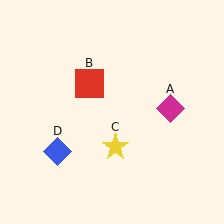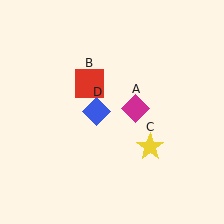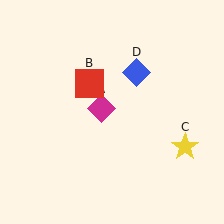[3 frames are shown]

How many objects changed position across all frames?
3 objects changed position: magenta diamond (object A), yellow star (object C), blue diamond (object D).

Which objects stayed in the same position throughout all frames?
Red square (object B) remained stationary.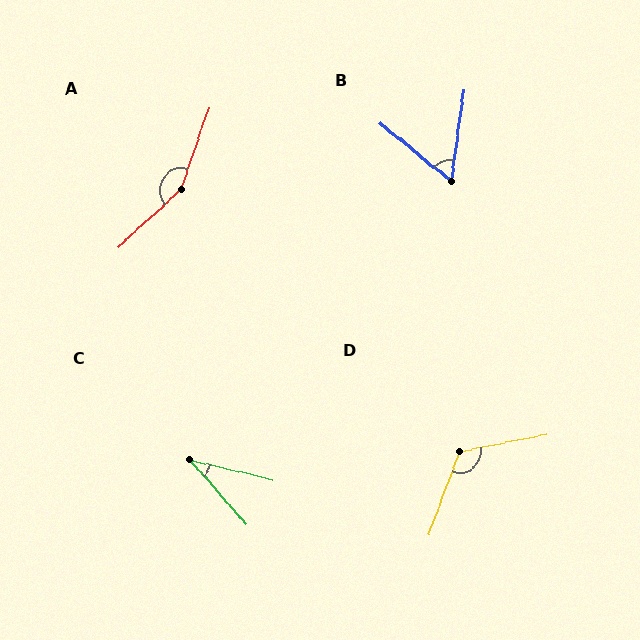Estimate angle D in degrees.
Approximately 122 degrees.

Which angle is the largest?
A, at approximately 152 degrees.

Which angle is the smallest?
C, at approximately 35 degrees.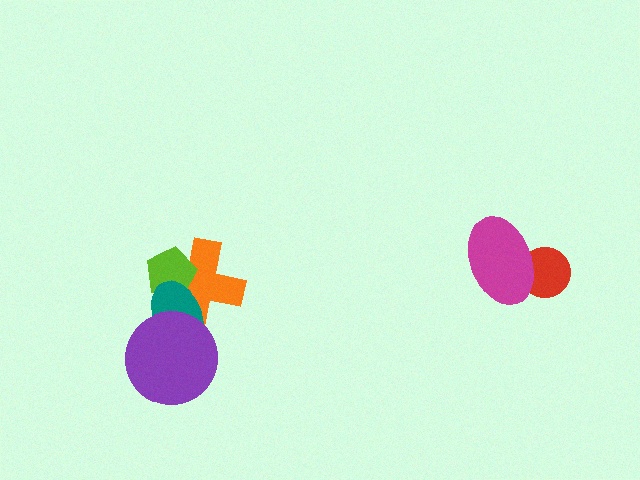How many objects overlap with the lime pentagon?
2 objects overlap with the lime pentagon.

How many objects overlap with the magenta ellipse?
1 object overlaps with the magenta ellipse.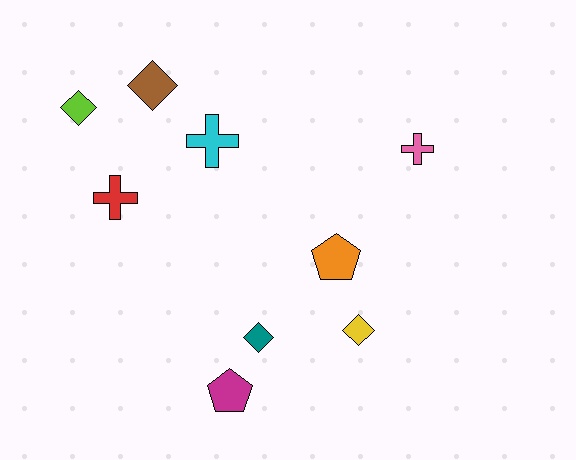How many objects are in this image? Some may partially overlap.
There are 9 objects.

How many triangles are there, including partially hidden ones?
There are no triangles.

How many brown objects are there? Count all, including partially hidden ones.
There is 1 brown object.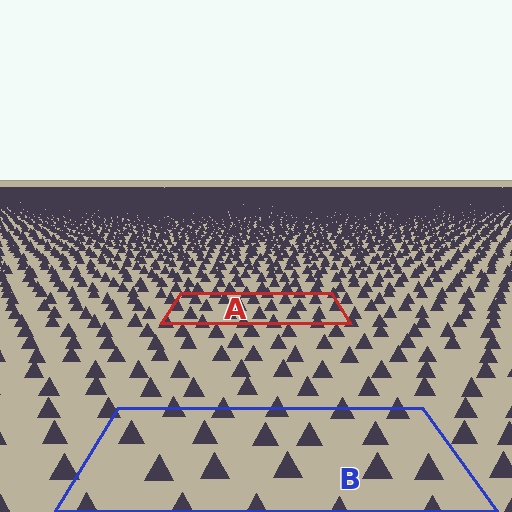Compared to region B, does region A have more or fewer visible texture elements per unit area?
Region A has more texture elements per unit area — they are packed more densely because it is farther away.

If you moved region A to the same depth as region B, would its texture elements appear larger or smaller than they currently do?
They would appear larger. At a closer depth, the same texture elements are projected at a bigger on-screen size.